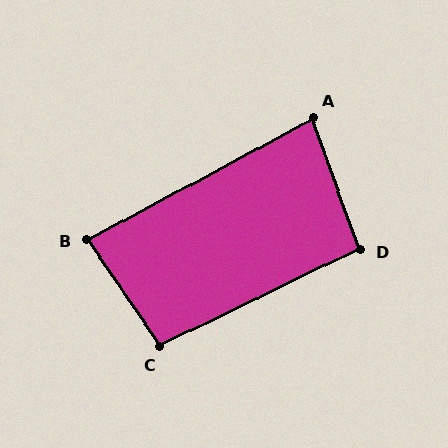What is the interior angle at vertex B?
Approximately 84 degrees (acute).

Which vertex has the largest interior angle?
C, at approximately 98 degrees.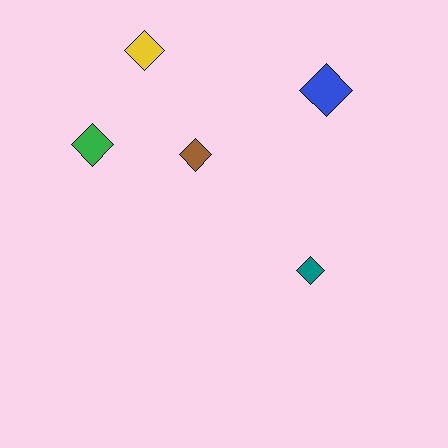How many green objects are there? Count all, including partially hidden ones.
There is 1 green object.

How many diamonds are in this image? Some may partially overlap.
There are 5 diamonds.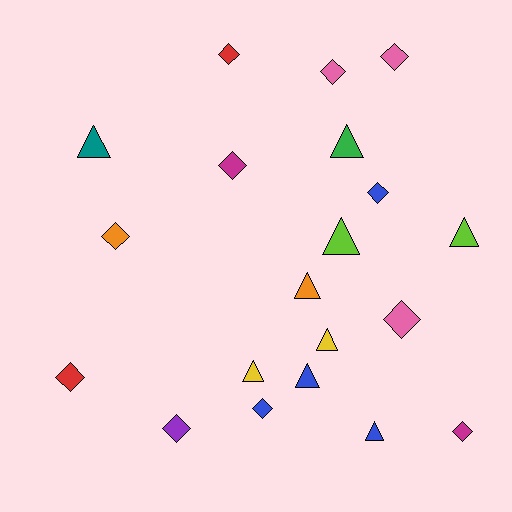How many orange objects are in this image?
There are 2 orange objects.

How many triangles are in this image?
There are 9 triangles.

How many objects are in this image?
There are 20 objects.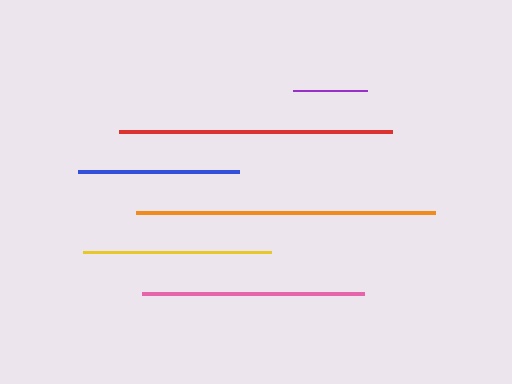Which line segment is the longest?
The orange line is the longest at approximately 299 pixels.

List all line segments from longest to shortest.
From longest to shortest: orange, red, pink, yellow, blue, purple.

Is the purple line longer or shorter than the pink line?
The pink line is longer than the purple line.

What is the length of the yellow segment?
The yellow segment is approximately 188 pixels long.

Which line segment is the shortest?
The purple line is the shortest at approximately 74 pixels.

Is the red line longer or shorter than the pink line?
The red line is longer than the pink line.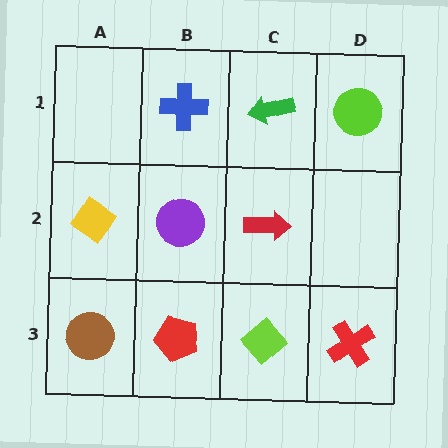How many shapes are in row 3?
4 shapes.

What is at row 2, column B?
A purple circle.